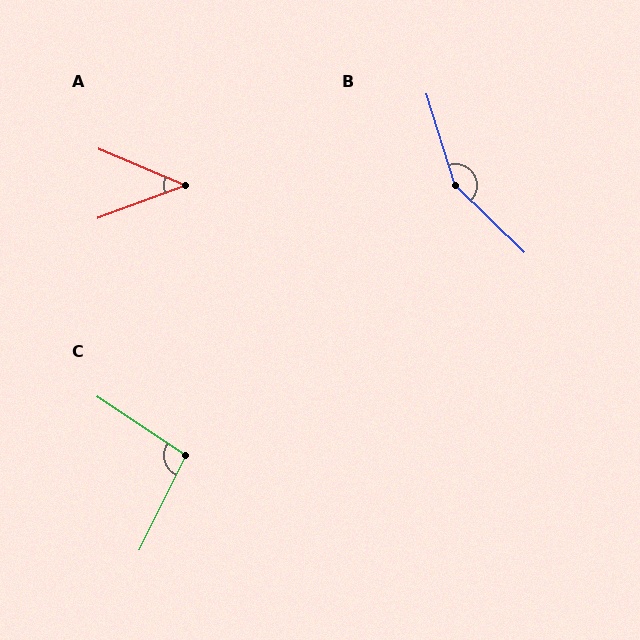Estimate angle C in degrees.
Approximately 98 degrees.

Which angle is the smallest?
A, at approximately 43 degrees.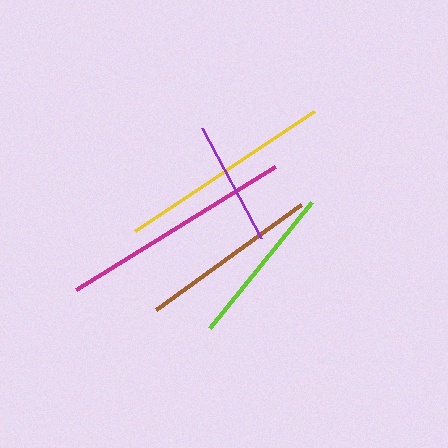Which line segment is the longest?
The magenta line is the longest at approximately 234 pixels.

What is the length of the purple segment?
The purple segment is approximately 125 pixels long.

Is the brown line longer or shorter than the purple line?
The brown line is longer than the purple line.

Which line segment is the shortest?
The purple line is the shortest at approximately 125 pixels.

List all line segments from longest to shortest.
From longest to shortest: magenta, yellow, brown, lime, purple.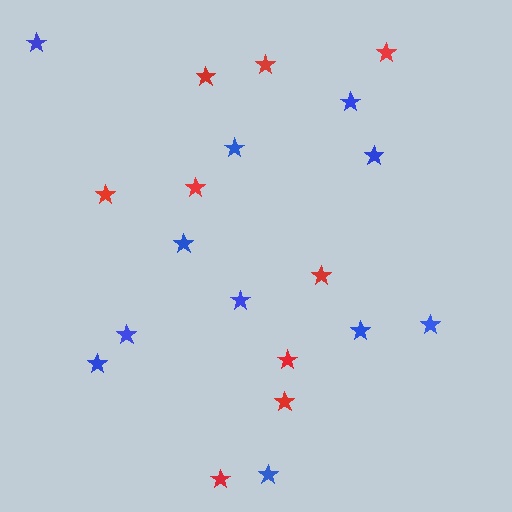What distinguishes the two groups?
There are 2 groups: one group of blue stars (11) and one group of red stars (9).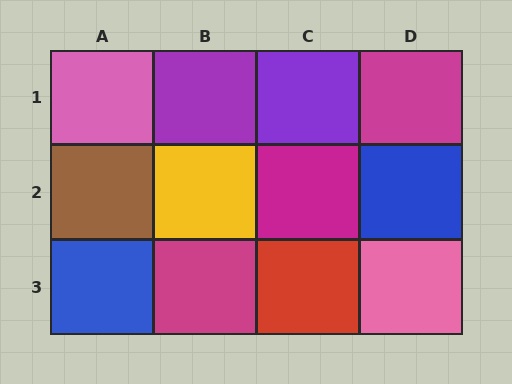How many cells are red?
1 cell is red.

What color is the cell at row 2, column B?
Yellow.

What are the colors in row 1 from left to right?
Pink, purple, purple, magenta.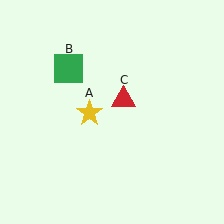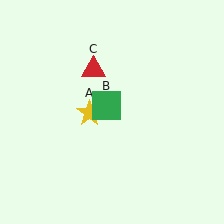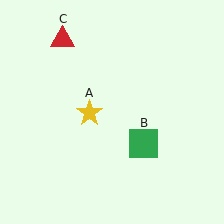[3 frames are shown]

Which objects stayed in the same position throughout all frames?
Yellow star (object A) remained stationary.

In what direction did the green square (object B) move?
The green square (object B) moved down and to the right.